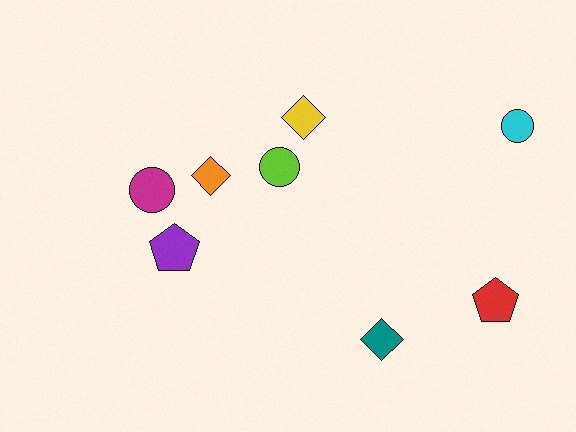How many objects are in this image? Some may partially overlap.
There are 8 objects.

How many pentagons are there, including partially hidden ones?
There are 2 pentagons.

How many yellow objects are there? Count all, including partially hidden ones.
There is 1 yellow object.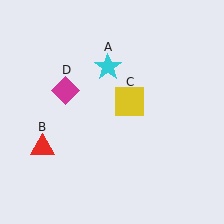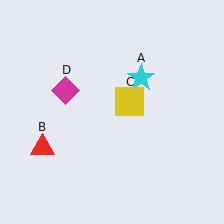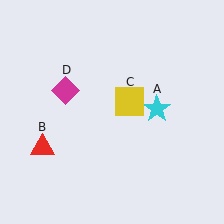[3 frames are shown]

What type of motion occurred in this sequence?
The cyan star (object A) rotated clockwise around the center of the scene.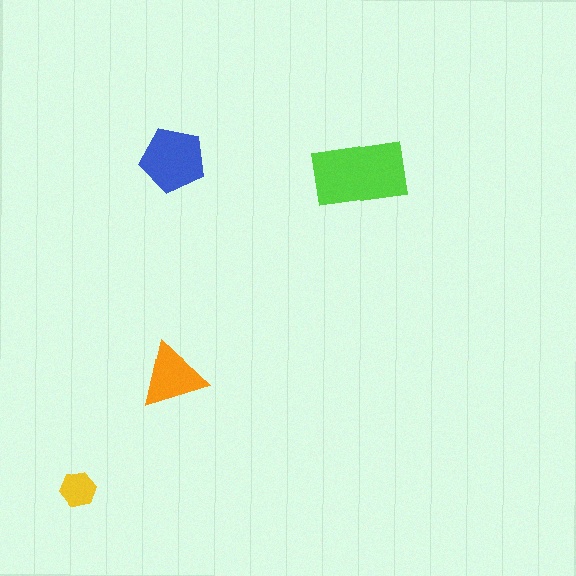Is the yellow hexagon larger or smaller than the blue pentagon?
Smaller.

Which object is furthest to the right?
The lime rectangle is rightmost.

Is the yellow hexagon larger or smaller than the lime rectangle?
Smaller.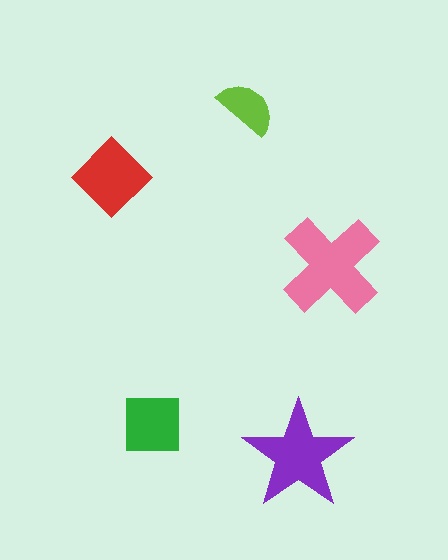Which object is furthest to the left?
The red diamond is leftmost.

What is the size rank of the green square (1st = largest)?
4th.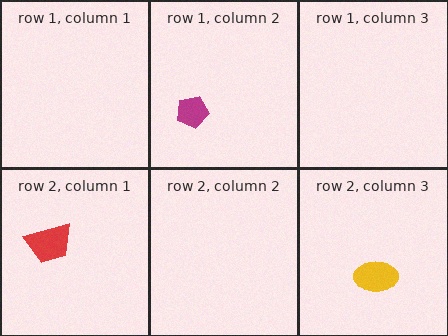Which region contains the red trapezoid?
The row 2, column 1 region.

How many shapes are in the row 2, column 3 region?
1.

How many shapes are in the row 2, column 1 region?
1.